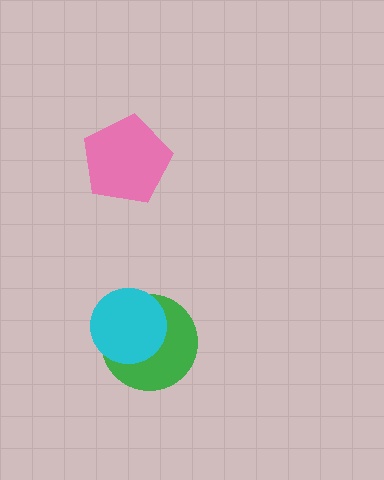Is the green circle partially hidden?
Yes, it is partially covered by another shape.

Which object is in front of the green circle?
The cyan circle is in front of the green circle.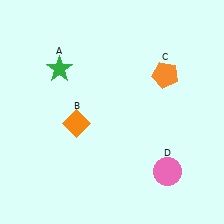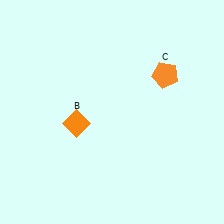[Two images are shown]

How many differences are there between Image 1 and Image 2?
There are 2 differences between the two images.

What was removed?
The pink circle (D), the green star (A) were removed in Image 2.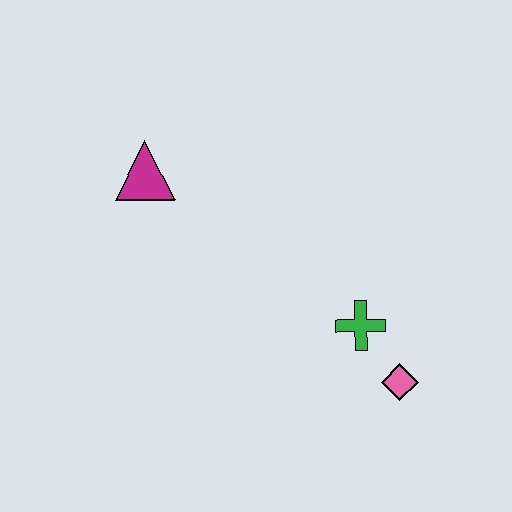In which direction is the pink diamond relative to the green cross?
The pink diamond is below the green cross.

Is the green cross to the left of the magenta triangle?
No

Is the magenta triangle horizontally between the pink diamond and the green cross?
No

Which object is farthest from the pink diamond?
The magenta triangle is farthest from the pink diamond.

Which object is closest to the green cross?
The pink diamond is closest to the green cross.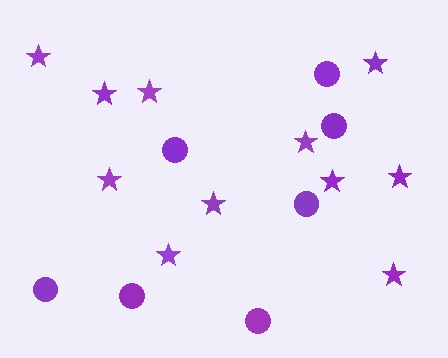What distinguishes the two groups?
There are 2 groups: one group of stars (11) and one group of circles (7).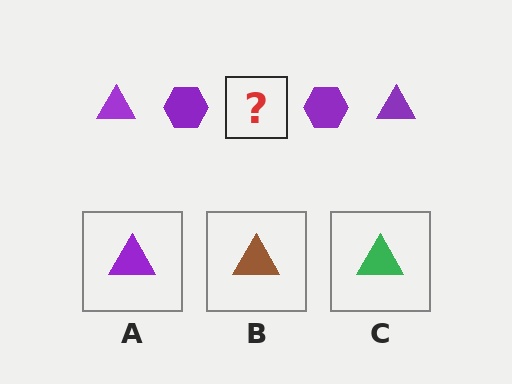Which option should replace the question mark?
Option A.